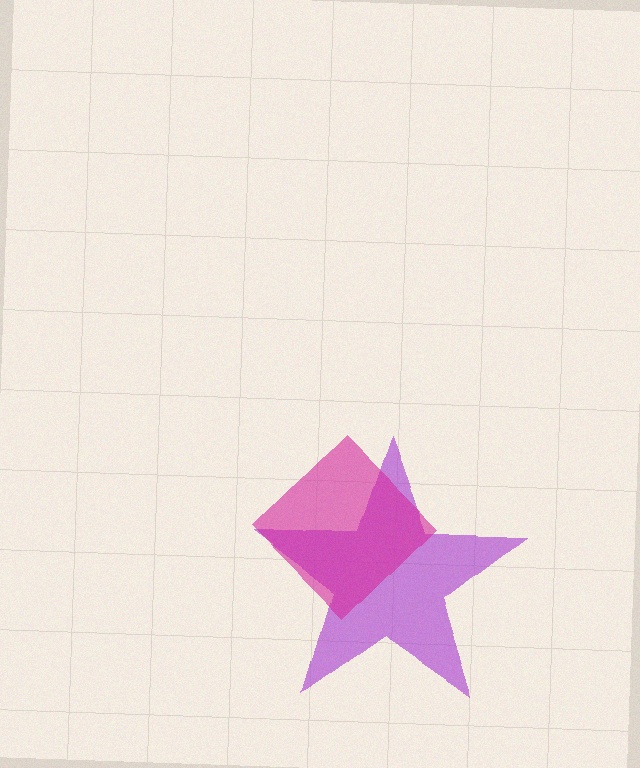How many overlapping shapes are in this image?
There are 2 overlapping shapes in the image.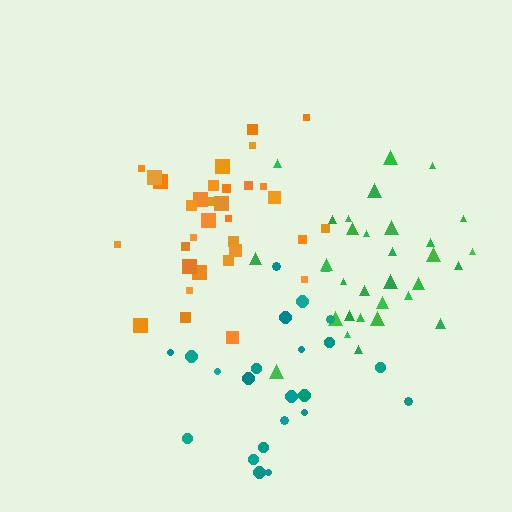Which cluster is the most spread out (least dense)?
Teal.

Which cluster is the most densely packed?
Orange.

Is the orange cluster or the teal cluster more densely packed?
Orange.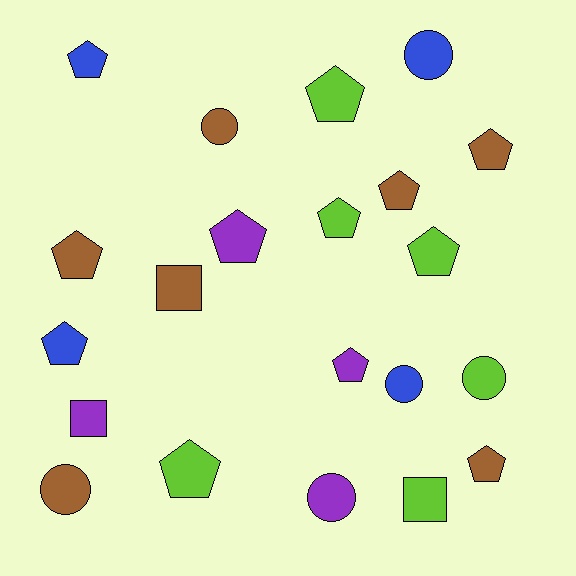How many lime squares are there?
There is 1 lime square.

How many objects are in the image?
There are 21 objects.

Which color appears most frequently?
Brown, with 7 objects.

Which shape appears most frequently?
Pentagon, with 12 objects.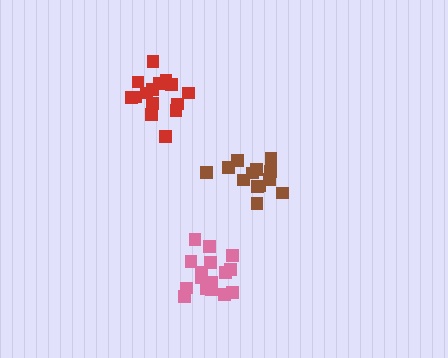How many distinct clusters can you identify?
There are 3 distinct clusters.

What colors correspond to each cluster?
The clusters are colored: brown, red, pink.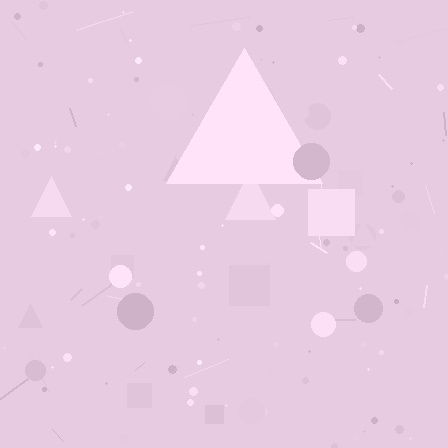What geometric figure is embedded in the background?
A triangle is embedded in the background.